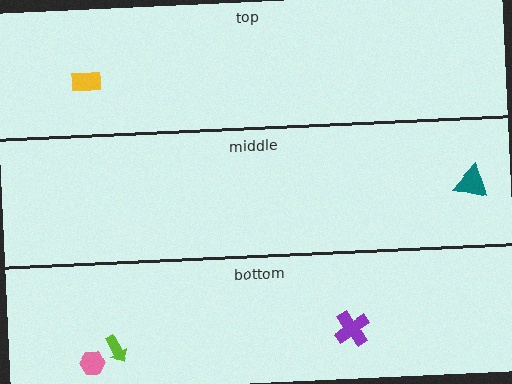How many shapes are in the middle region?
1.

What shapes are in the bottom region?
The lime arrow, the pink hexagon, the purple cross.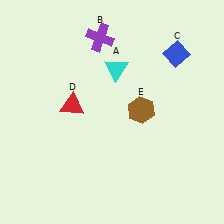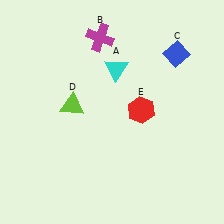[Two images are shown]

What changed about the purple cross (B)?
In Image 1, B is purple. In Image 2, it changed to magenta.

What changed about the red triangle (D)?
In Image 1, D is red. In Image 2, it changed to lime.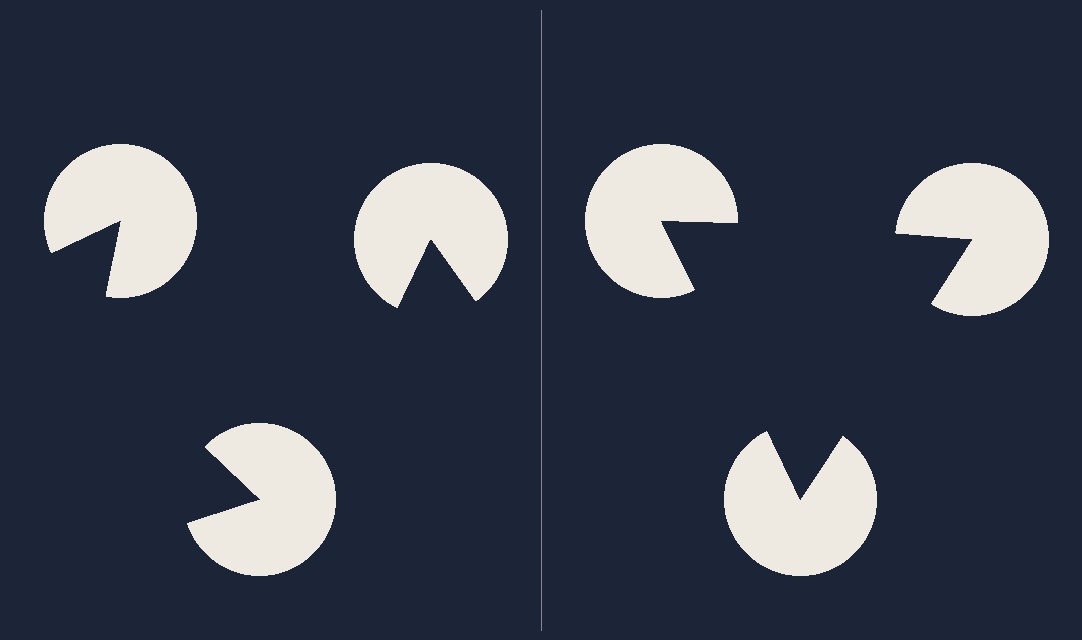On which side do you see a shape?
An illusory triangle appears on the right side. On the left side the wedge cuts are rotated, so no coherent shape forms.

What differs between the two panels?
The pac-man discs are positioned identically on both sides; only the wedge orientations differ. On the right they align to a triangle; on the left they are misaligned.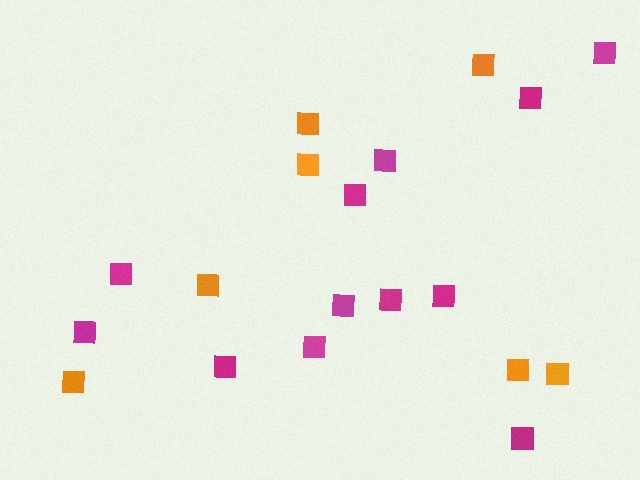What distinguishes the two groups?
There are 2 groups: one group of magenta squares (12) and one group of orange squares (7).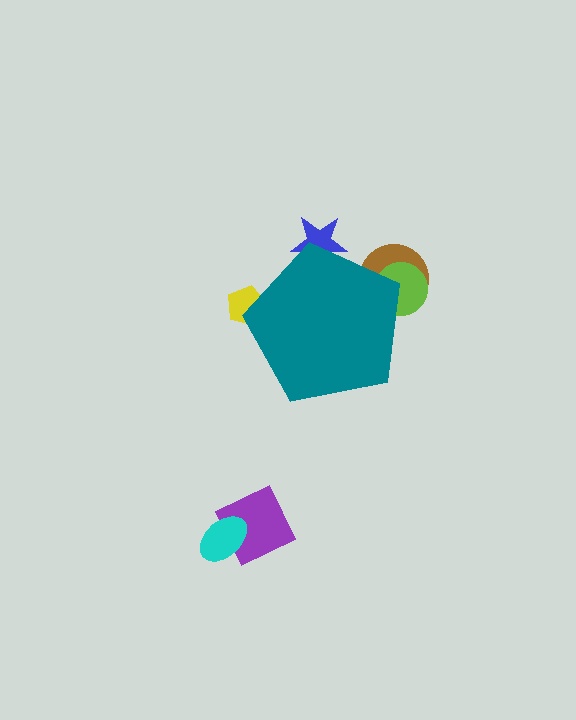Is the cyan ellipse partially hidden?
No, the cyan ellipse is fully visible.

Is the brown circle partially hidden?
Yes, the brown circle is partially hidden behind the teal pentagon.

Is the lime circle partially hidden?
Yes, the lime circle is partially hidden behind the teal pentagon.